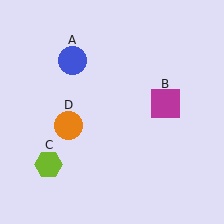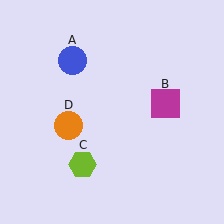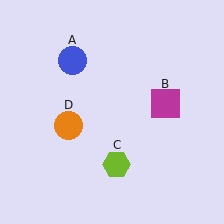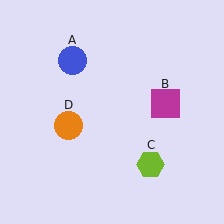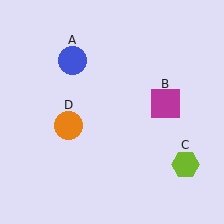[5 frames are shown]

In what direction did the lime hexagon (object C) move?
The lime hexagon (object C) moved right.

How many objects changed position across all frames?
1 object changed position: lime hexagon (object C).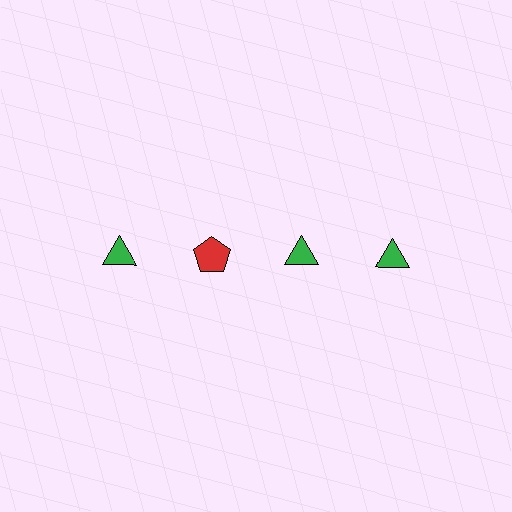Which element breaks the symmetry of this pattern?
The red pentagon in the top row, second from left column breaks the symmetry. All other shapes are green triangles.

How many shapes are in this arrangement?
There are 4 shapes arranged in a grid pattern.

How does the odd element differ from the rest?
It differs in both color (red instead of green) and shape (pentagon instead of triangle).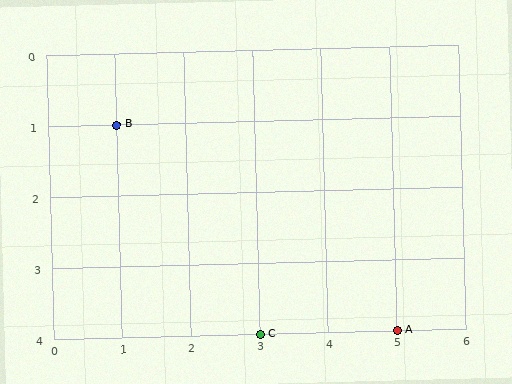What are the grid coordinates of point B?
Point B is at grid coordinates (1, 1).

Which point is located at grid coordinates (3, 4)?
Point C is at (3, 4).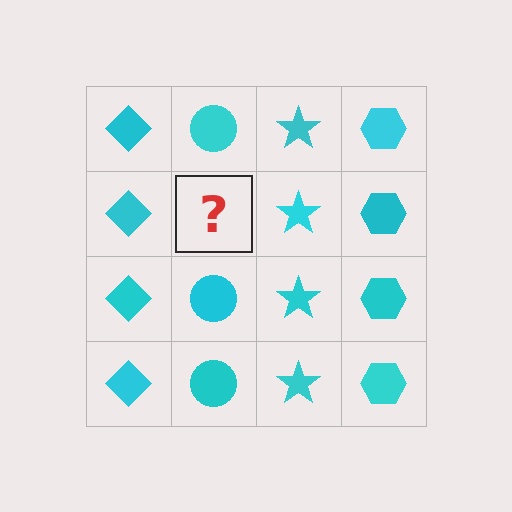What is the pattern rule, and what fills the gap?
The rule is that each column has a consistent shape. The gap should be filled with a cyan circle.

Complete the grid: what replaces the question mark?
The question mark should be replaced with a cyan circle.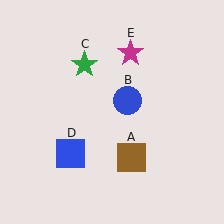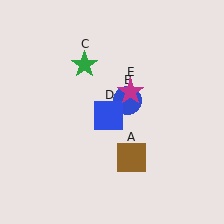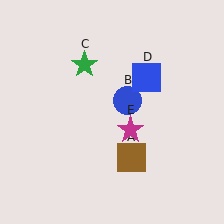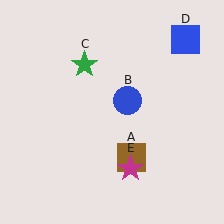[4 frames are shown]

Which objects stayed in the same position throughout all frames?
Brown square (object A) and blue circle (object B) and green star (object C) remained stationary.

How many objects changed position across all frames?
2 objects changed position: blue square (object D), magenta star (object E).